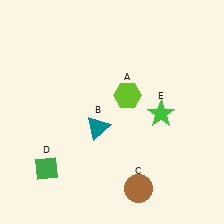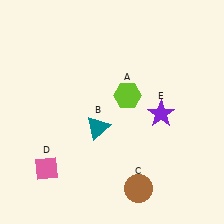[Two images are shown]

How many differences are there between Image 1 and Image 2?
There are 2 differences between the two images.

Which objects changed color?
D changed from green to pink. E changed from green to purple.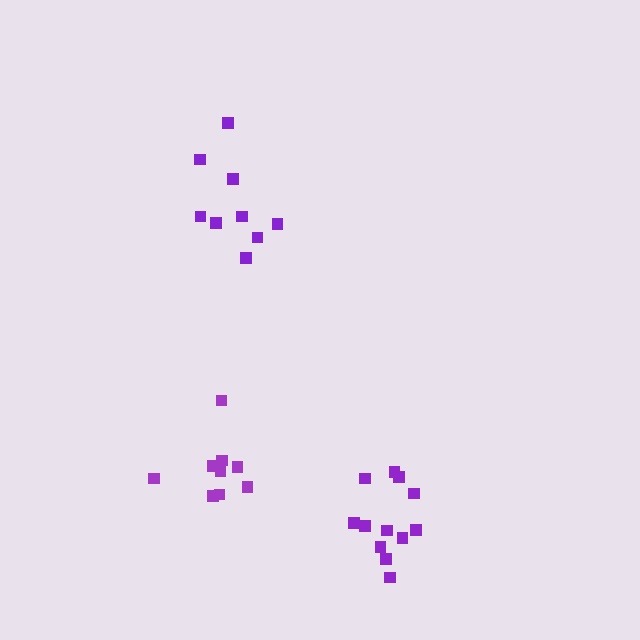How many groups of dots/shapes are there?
There are 3 groups.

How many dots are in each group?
Group 1: 12 dots, Group 2: 9 dots, Group 3: 9 dots (30 total).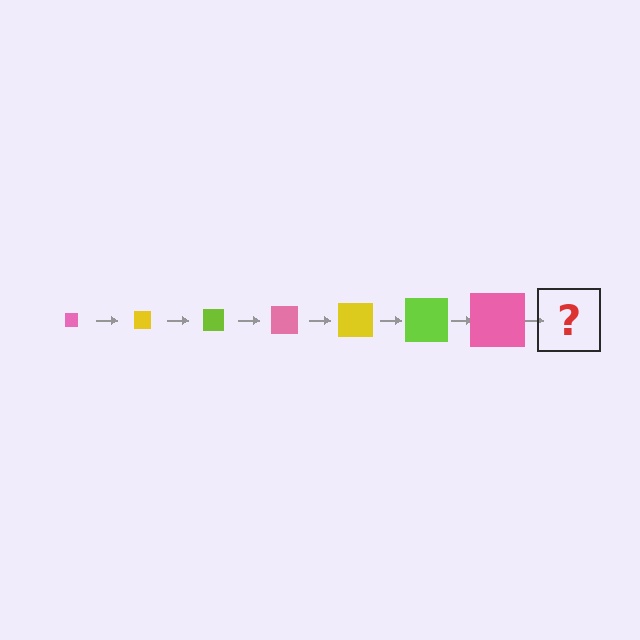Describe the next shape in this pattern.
It should be a yellow square, larger than the previous one.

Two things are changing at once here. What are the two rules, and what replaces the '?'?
The two rules are that the square grows larger each step and the color cycles through pink, yellow, and lime. The '?' should be a yellow square, larger than the previous one.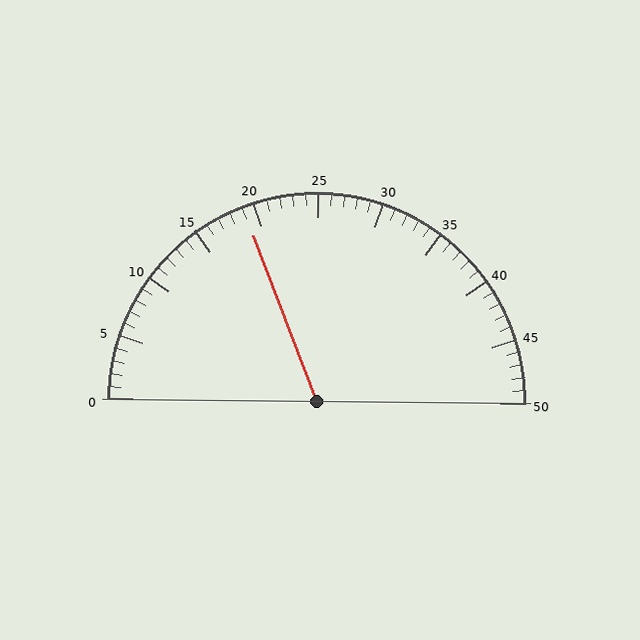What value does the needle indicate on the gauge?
The needle indicates approximately 19.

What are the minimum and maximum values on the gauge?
The gauge ranges from 0 to 50.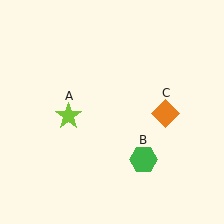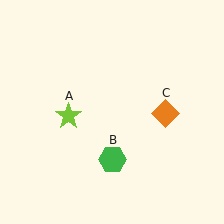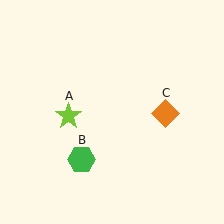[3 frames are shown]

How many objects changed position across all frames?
1 object changed position: green hexagon (object B).